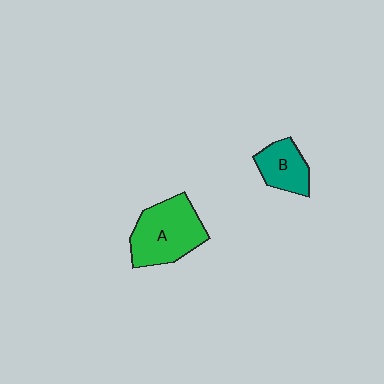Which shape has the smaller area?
Shape B (teal).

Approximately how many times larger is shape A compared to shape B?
Approximately 1.7 times.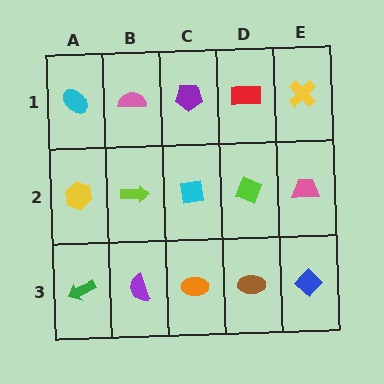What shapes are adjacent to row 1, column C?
A cyan square (row 2, column C), a pink semicircle (row 1, column B), a red rectangle (row 1, column D).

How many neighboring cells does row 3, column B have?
3.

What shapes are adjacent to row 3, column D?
A lime diamond (row 2, column D), an orange ellipse (row 3, column C), a blue diamond (row 3, column E).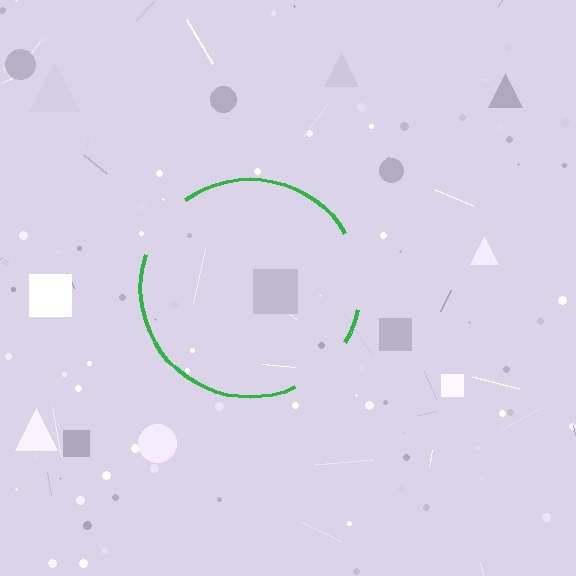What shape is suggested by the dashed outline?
The dashed outline suggests a circle.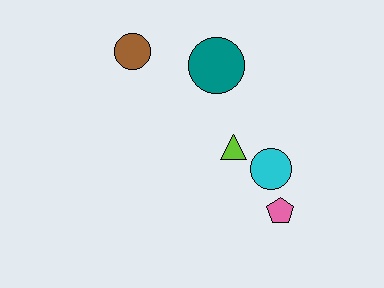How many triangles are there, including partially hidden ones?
There is 1 triangle.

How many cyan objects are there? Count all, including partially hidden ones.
There is 1 cyan object.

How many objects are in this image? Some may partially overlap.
There are 5 objects.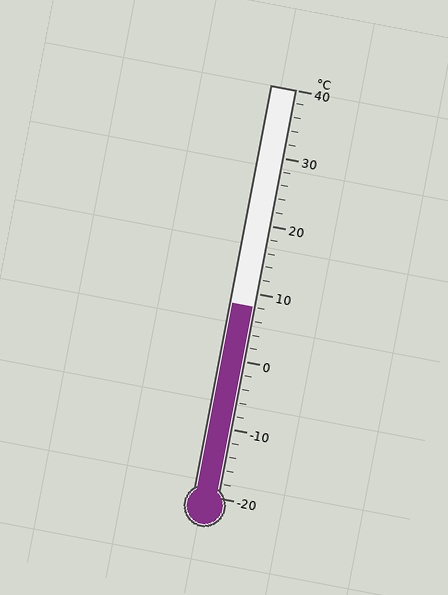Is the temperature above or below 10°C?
The temperature is below 10°C.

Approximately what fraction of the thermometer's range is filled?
The thermometer is filled to approximately 45% of its range.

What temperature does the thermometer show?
The thermometer shows approximately 8°C.